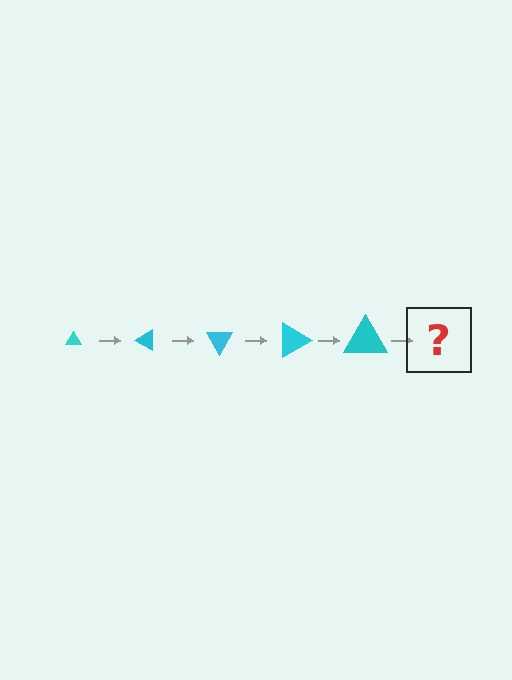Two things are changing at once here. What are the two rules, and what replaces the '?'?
The two rules are that the triangle grows larger each step and it rotates 30 degrees each step. The '?' should be a triangle, larger than the previous one and rotated 150 degrees from the start.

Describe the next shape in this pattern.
It should be a triangle, larger than the previous one and rotated 150 degrees from the start.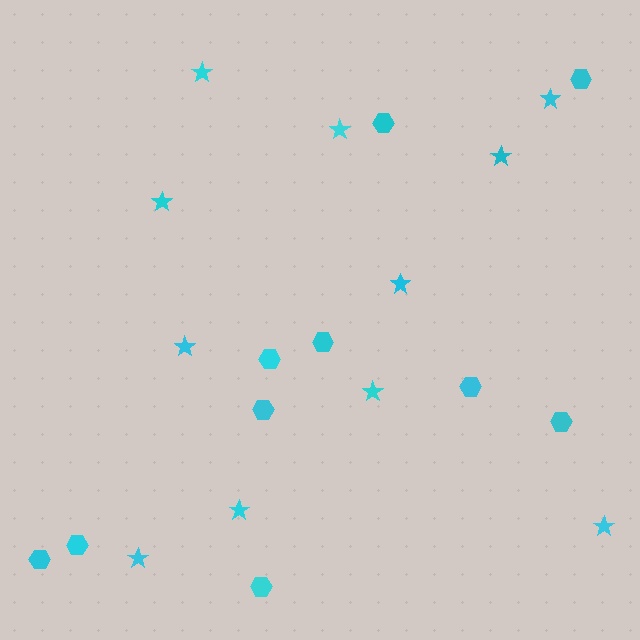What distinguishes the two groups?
There are 2 groups: one group of stars (11) and one group of hexagons (10).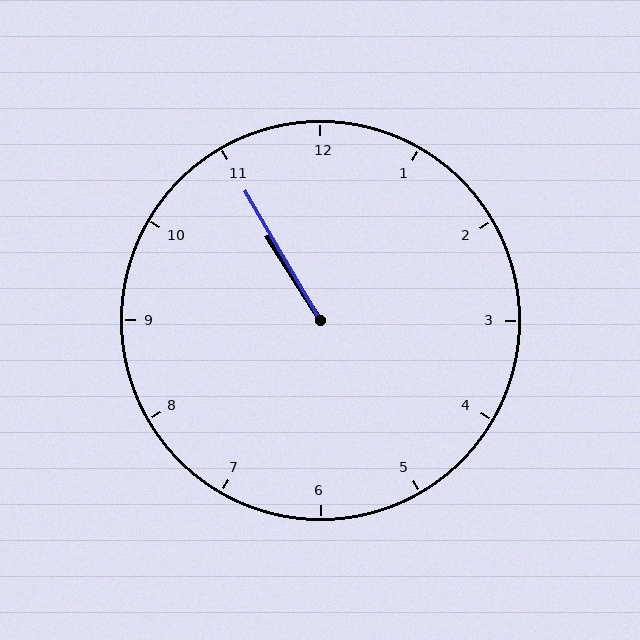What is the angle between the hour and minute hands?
Approximately 2 degrees.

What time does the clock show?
10:55.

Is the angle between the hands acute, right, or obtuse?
It is acute.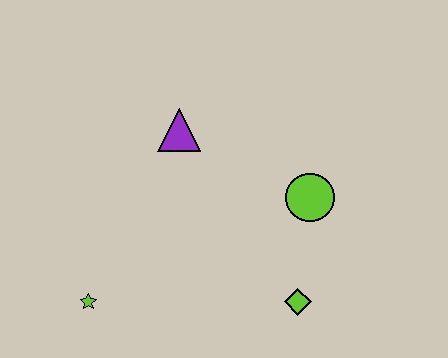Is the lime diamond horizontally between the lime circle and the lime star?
Yes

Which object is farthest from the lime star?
The lime circle is farthest from the lime star.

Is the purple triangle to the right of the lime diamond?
No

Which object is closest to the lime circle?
The lime diamond is closest to the lime circle.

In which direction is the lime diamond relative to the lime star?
The lime diamond is to the right of the lime star.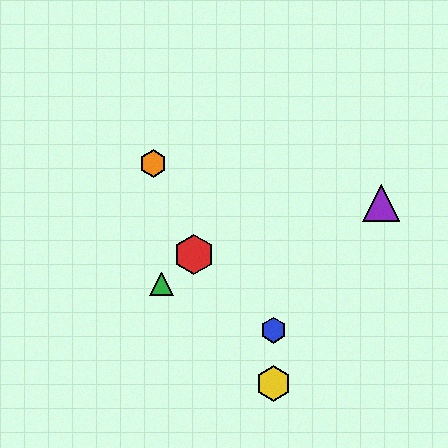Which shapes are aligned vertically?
The blue hexagon, the yellow hexagon are aligned vertically.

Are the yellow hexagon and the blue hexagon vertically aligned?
Yes, both are at x≈274.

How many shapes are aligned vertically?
2 shapes (the blue hexagon, the yellow hexagon) are aligned vertically.